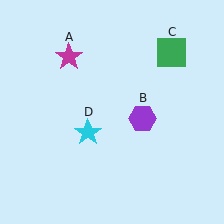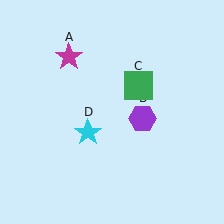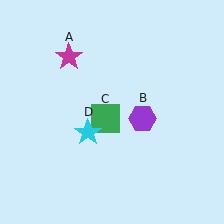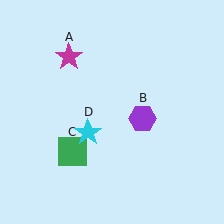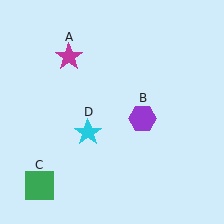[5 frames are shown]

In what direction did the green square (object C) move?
The green square (object C) moved down and to the left.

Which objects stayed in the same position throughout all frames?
Magenta star (object A) and purple hexagon (object B) and cyan star (object D) remained stationary.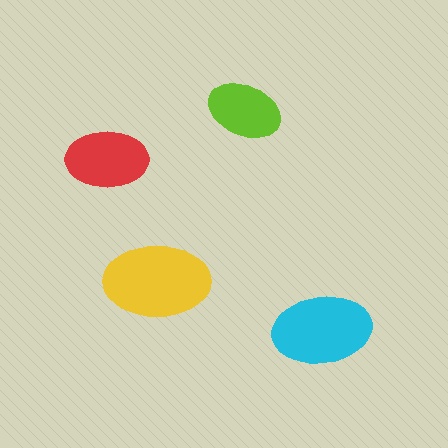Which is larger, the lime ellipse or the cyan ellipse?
The cyan one.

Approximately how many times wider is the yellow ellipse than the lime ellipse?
About 1.5 times wider.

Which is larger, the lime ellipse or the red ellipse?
The red one.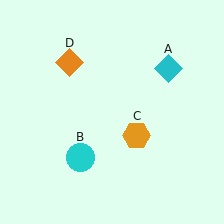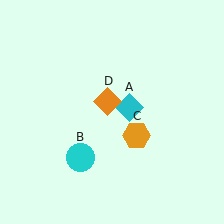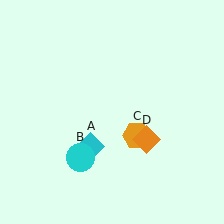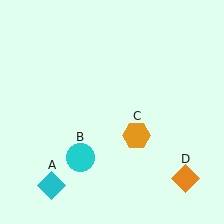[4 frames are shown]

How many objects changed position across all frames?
2 objects changed position: cyan diamond (object A), orange diamond (object D).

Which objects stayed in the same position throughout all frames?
Cyan circle (object B) and orange hexagon (object C) remained stationary.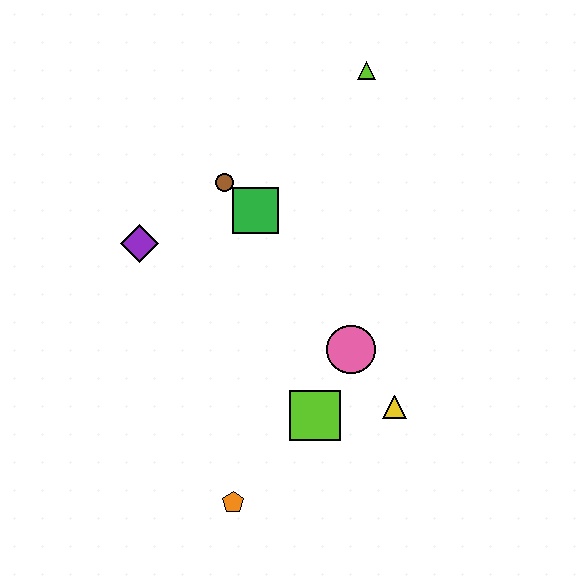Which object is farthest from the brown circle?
The orange pentagon is farthest from the brown circle.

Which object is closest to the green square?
The brown circle is closest to the green square.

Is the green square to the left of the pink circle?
Yes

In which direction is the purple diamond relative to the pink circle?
The purple diamond is to the left of the pink circle.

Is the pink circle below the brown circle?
Yes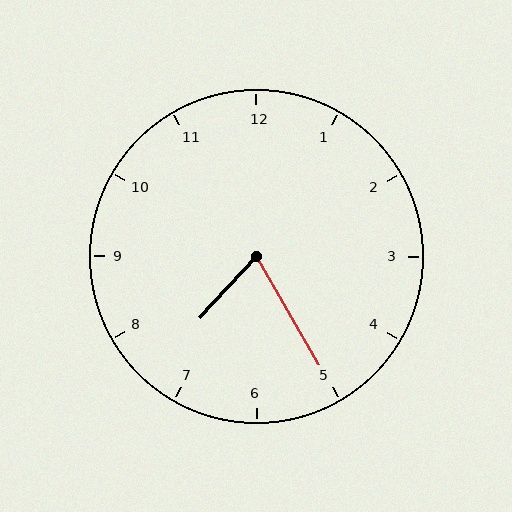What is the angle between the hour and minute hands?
Approximately 72 degrees.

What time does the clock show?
7:25.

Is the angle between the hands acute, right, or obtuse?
It is acute.